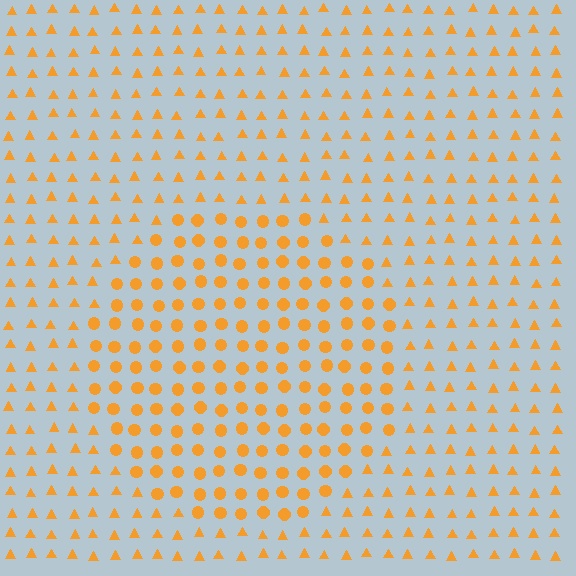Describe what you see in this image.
The image is filled with small orange elements arranged in a uniform grid. A circle-shaped region contains circles, while the surrounding area contains triangles. The boundary is defined purely by the change in element shape.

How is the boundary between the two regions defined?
The boundary is defined by a change in element shape: circles inside vs. triangles outside. All elements share the same color and spacing.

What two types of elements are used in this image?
The image uses circles inside the circle region and triangles outside it.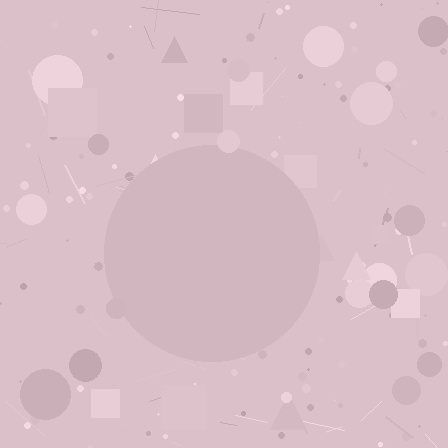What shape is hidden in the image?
A circle is hidden in the image.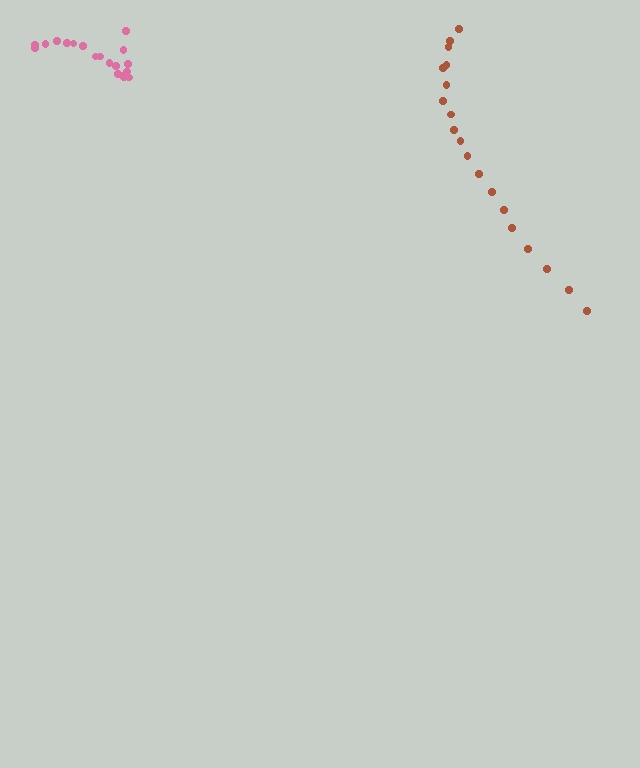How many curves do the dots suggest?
There are 2 distinct paths.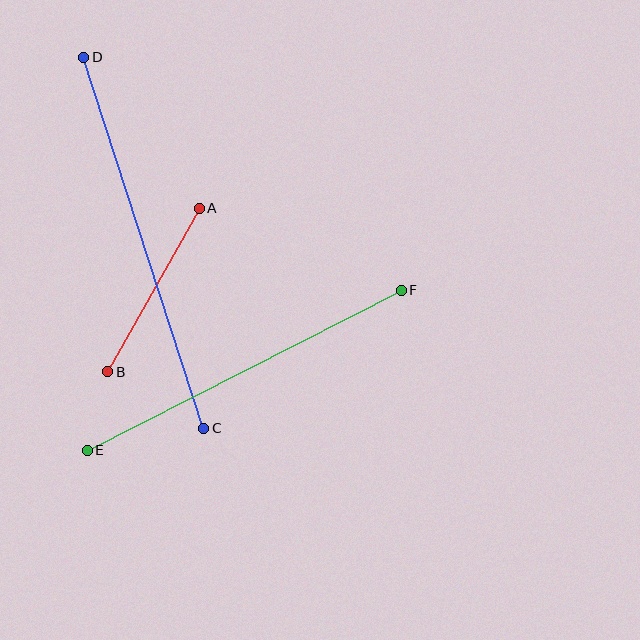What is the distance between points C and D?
The distance is approximately 390 pixels.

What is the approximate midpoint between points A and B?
The midpoint is at approximately (153, 290) pixels.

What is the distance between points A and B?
The distance is approximately 187 pixels.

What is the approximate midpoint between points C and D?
The midpoint is at approximately (144, 243) pixels.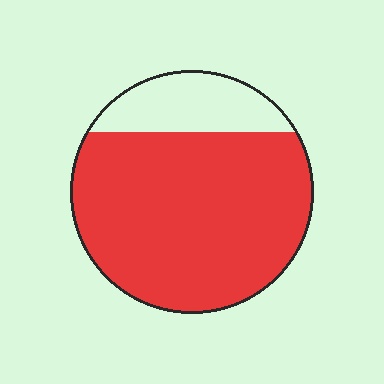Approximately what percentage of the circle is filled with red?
Approximately 80%.